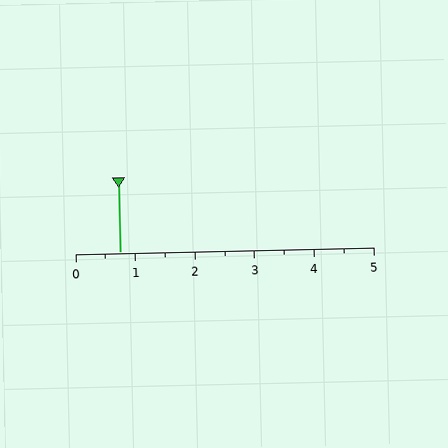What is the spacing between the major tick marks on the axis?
The major ticks are spaced 1 apart.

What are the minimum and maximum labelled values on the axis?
The axis runs from 0 to 5.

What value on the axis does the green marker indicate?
The marker indicates approximately 0.8.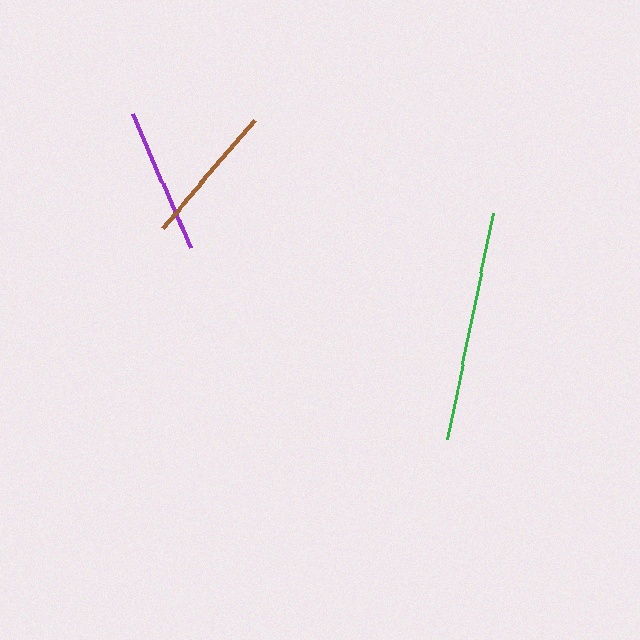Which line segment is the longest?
The green line is the longest at approximately 230 pixels.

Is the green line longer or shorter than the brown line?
The green line is longer than the brown line.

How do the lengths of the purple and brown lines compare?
The purple and brown lines are approximately the same length.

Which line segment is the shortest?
The brown line is the shortest at approximately 142 pixels.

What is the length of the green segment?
The green segment is approximately 230 pixels long.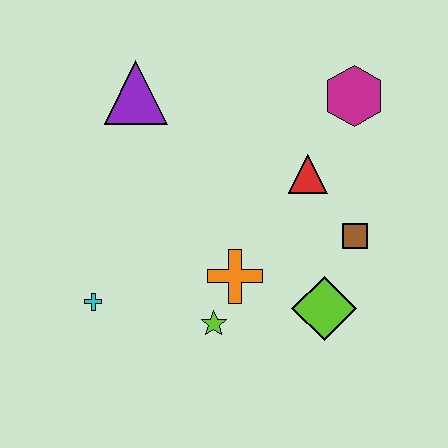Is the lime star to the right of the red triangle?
No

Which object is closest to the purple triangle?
The red triangle is closest to the purple triangle.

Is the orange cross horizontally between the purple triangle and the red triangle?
Yes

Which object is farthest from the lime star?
The magenta hexagon is farthest from the lime star.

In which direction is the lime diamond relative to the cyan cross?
The lime diamond is to the right of the cyan cross.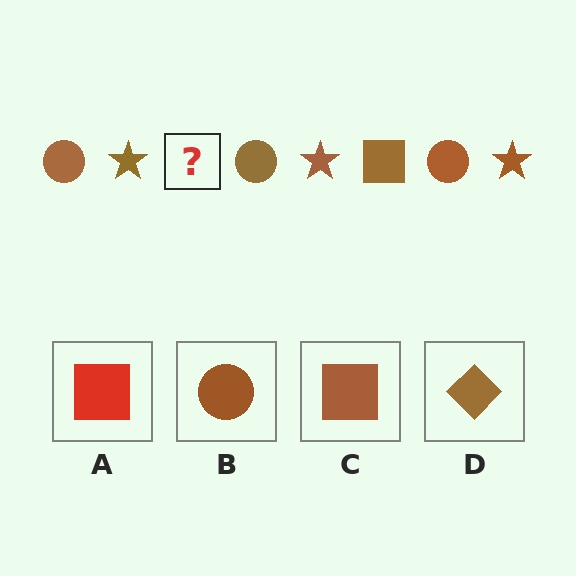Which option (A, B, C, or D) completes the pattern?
C.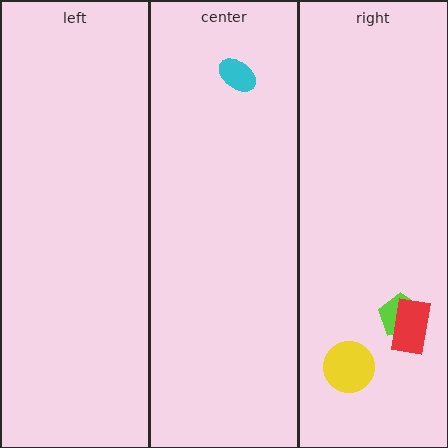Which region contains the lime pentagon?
The right region.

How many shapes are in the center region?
1.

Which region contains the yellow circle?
The right region.